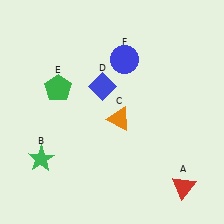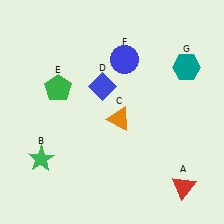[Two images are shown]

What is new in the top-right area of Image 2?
A teal hexagon (G) was added in the top-right area of Image 2.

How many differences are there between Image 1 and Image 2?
There is 1 difference between the two images.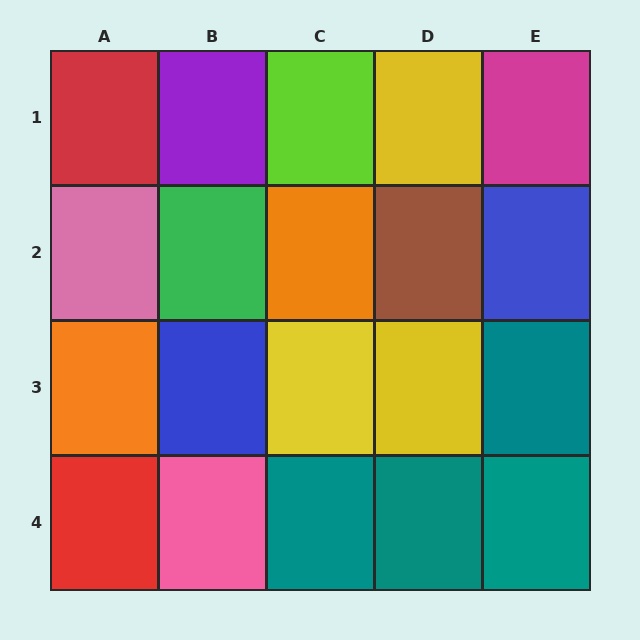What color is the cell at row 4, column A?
Red.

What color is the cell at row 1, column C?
Lime.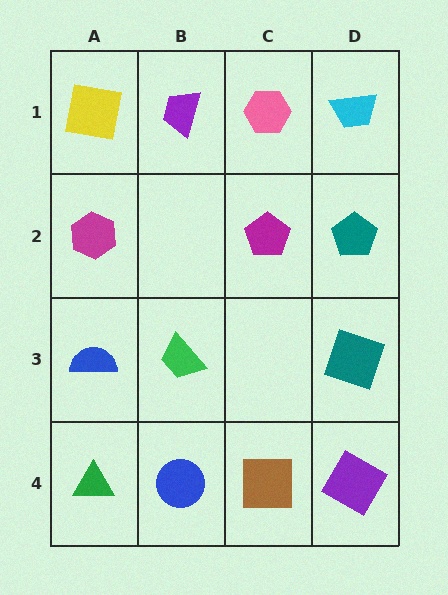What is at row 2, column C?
A magenta pentagon.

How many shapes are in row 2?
3 shapes.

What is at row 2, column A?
A magenta hexagon.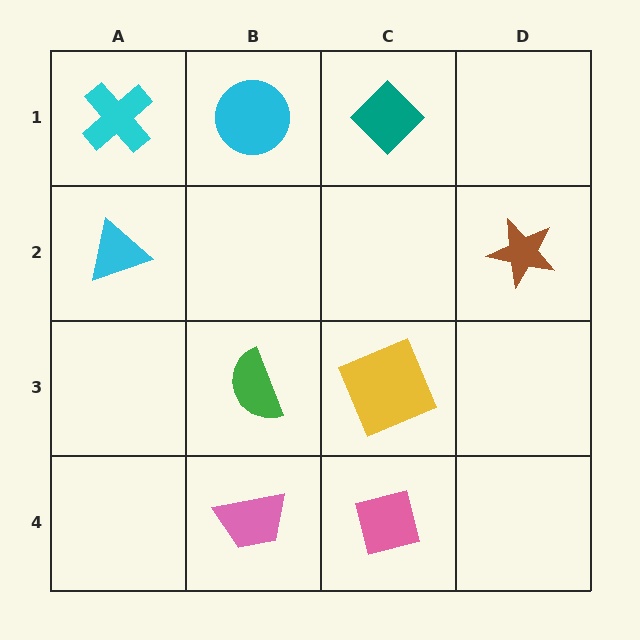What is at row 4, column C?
A pink square.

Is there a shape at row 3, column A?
No, that cell is empty.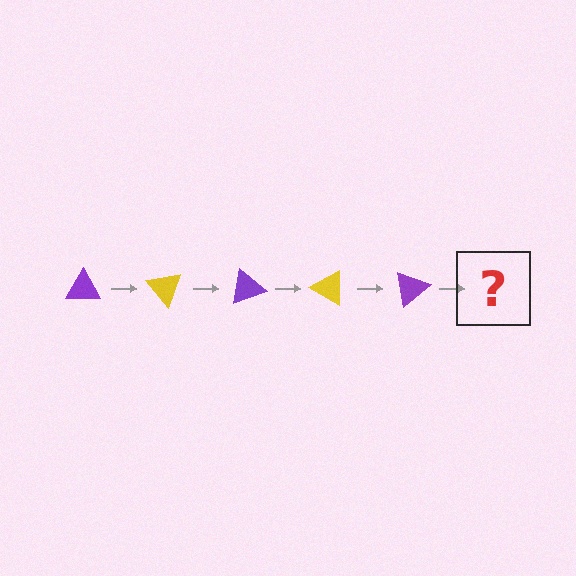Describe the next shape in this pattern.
It should be a yellow triangle, rotated 250 degrees from the start.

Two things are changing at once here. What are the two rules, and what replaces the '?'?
The two rules are that it rotates 50 degrees each step and the color cycles through purple and yellow. The '?' should be a yellow triangle, rotated 250 degrees from the start.